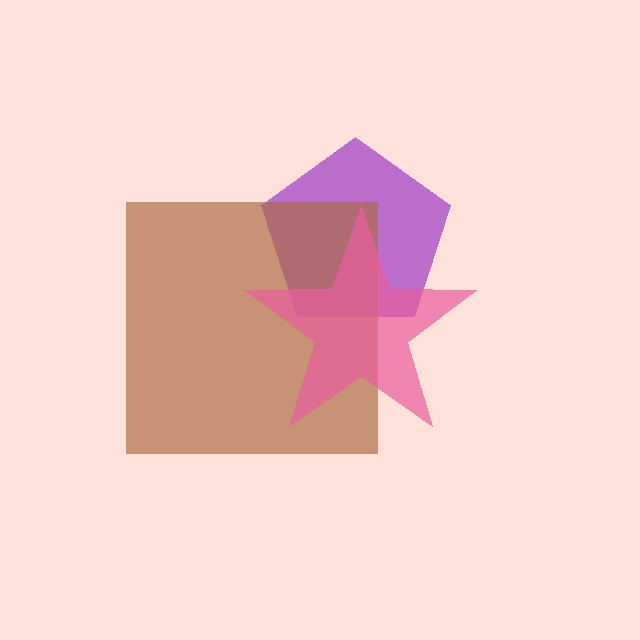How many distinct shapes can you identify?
There are 3 distinct shapes: a purple pentagon, a brown square, a pink star.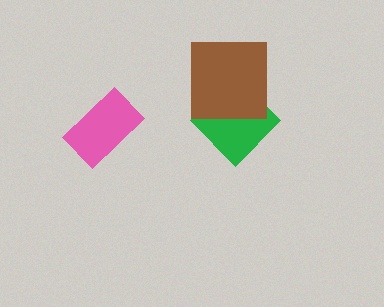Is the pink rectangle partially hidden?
No, no other shape covers it.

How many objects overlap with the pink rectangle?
0 objects overlap with the pink rectangle.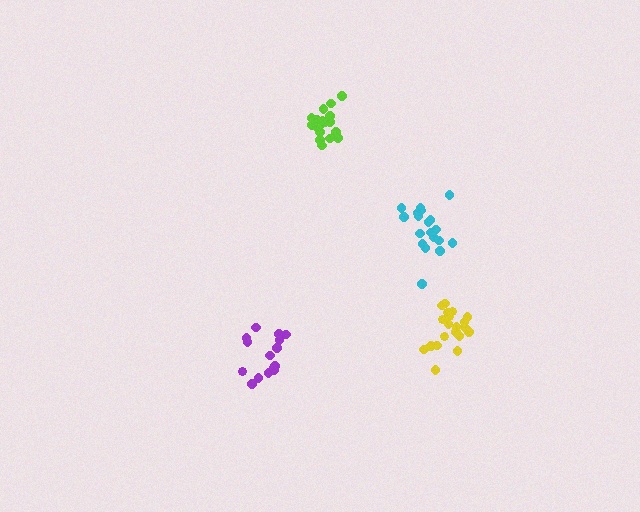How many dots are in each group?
Group 1: 18 dots, Group 2: 21 dots, Group 3: 19 dots, Group 4: 15 dots (73 total).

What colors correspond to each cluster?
The clusters are colored: lime, yellow, cyan, purple.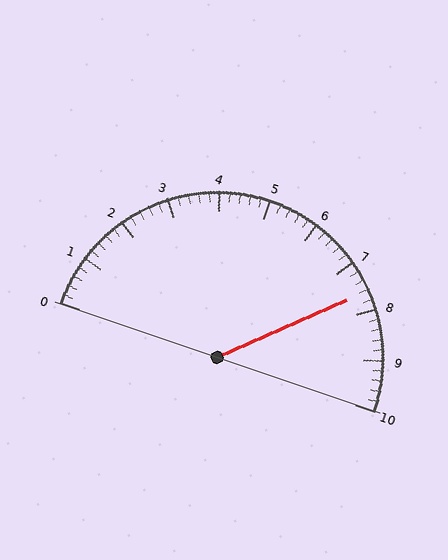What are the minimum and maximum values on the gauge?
The gauge ranges from 0 to 10.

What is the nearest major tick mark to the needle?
The nearest major tick mark is 8.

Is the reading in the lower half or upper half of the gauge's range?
The reading is in the upper half of the range (0 to 10).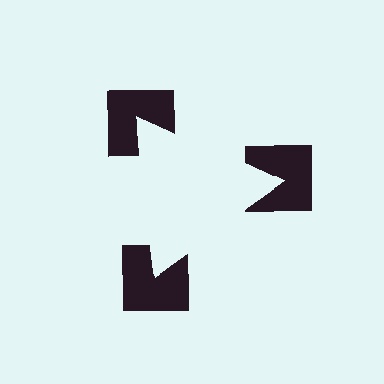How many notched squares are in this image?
There are 3 — one at each vertex of the illusory triangle.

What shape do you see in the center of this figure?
An illusory triangle — its edges are inferred from the aligned wedge cuts in the notched squares, not physically drawn.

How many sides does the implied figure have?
3 sides.